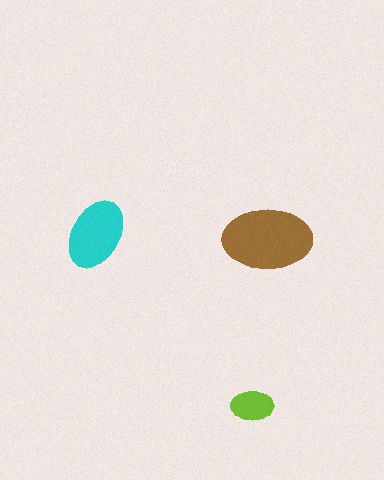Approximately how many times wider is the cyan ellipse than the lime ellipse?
About 1.5 times wider.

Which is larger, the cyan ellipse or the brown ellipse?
The brown one.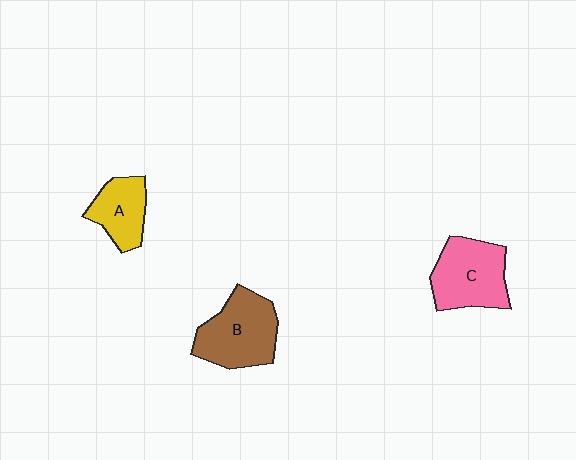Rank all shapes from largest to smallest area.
From largest to smallest: B (brown), C (pink), A (yellow).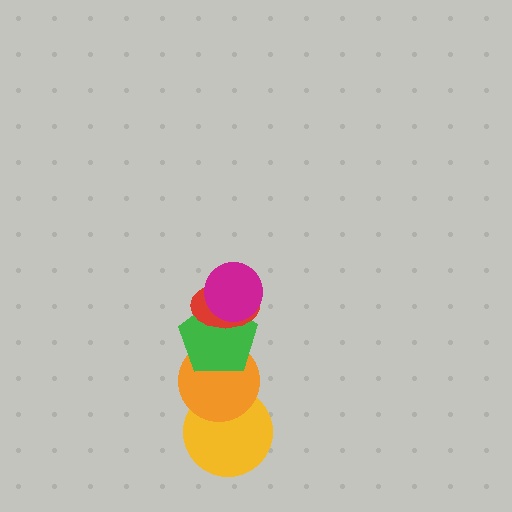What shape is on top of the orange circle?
The green pentagon is on top of the orange circle.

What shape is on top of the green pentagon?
The red ellipse is on top of the green pentagon.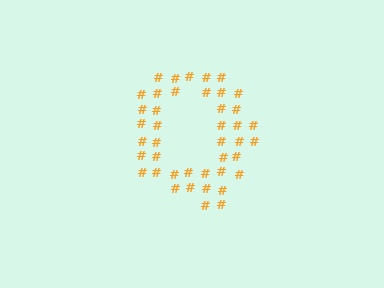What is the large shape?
The large shape is the letter Q.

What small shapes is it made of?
It is made of small hash symbols.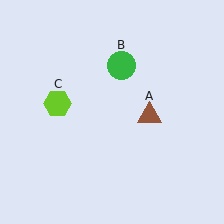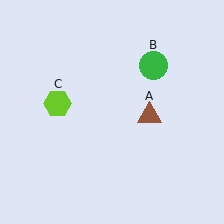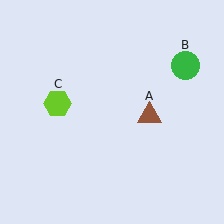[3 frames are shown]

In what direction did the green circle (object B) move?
The green circle (object B) moved right.